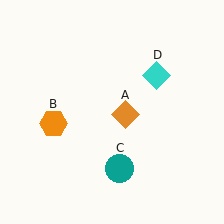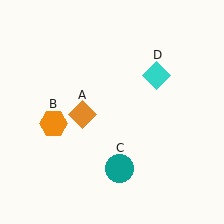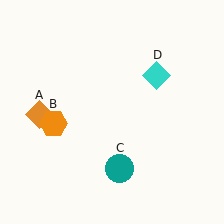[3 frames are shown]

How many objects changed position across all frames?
1 object changed position: orange diamond (object A).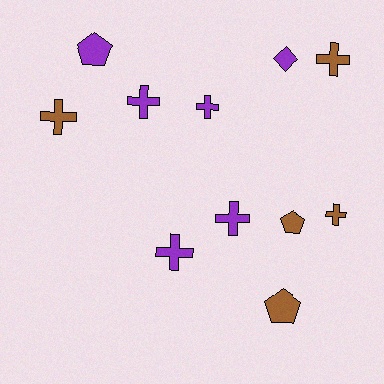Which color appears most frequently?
Purple, with 6 objects.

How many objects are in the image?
There are 11 objects.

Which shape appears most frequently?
Cross, with 7 objects.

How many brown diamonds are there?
There are no brown diamonds.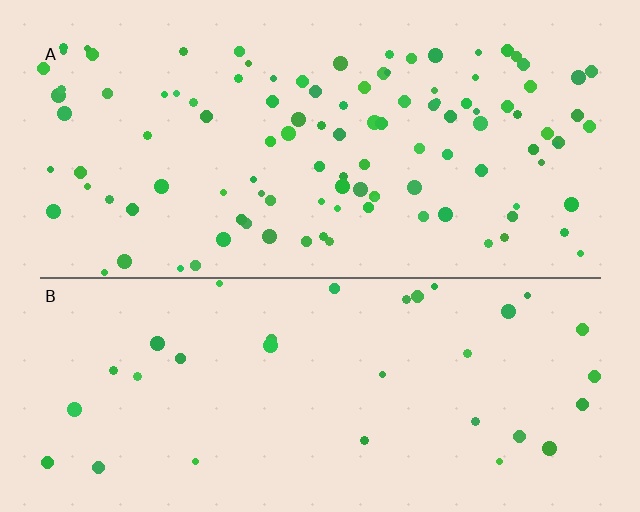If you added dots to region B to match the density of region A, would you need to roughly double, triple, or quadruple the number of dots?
Approximately triple.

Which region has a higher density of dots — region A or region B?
A (the top).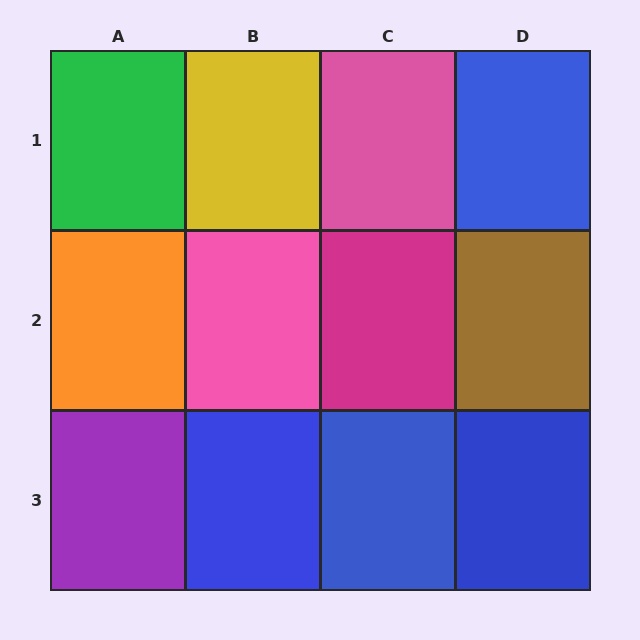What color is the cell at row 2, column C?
Magenta.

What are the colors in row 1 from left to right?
Green, yellow, pink, blue.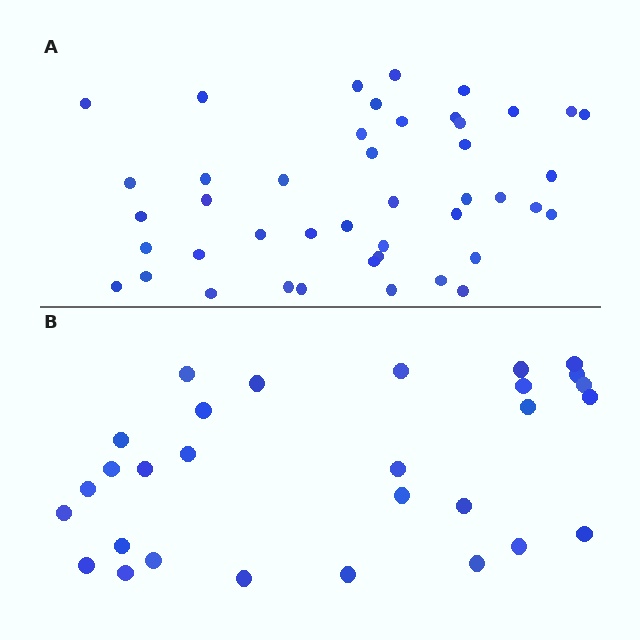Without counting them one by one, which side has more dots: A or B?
Region A (the top region) has more dots.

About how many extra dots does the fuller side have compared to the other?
Region A has approximately 15 more dots than region B.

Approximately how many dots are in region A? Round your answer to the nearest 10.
About 40 dots. (The exact count is 44, which rounds to 40.)